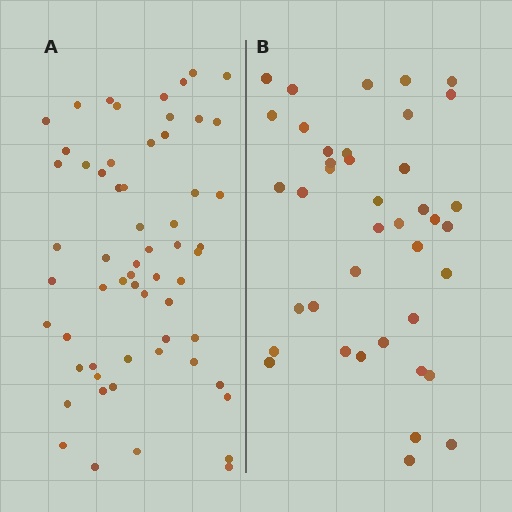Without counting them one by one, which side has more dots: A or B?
Region A (the left region) has more dots.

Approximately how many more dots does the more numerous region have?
Region A has approximately 20 more dots than region B.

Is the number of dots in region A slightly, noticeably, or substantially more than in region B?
Region A has substantially more. The ratio is roughly 1.5 to 1.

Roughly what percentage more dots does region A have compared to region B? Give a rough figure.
About 50% more.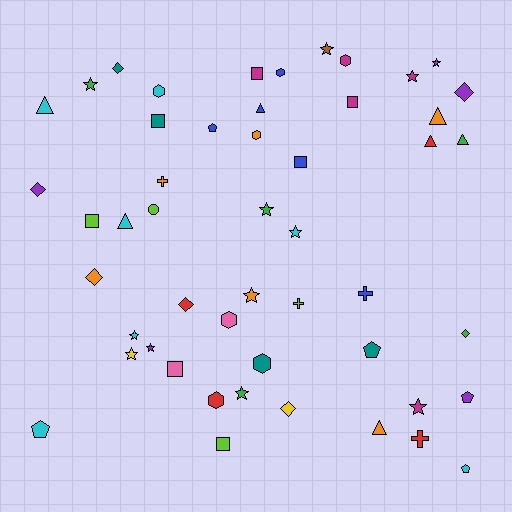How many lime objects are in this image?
There are 4 lime objects.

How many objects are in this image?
There are 50 objects.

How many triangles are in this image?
There are 7 triangles.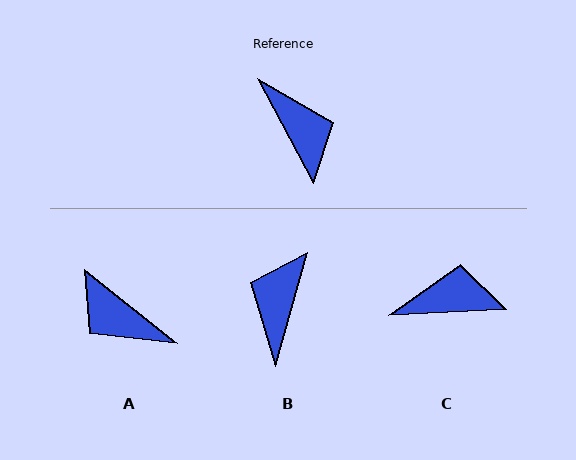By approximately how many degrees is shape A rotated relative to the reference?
Approximately 157 degrees clockwise.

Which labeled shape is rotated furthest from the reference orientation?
A, about 157 degrees away.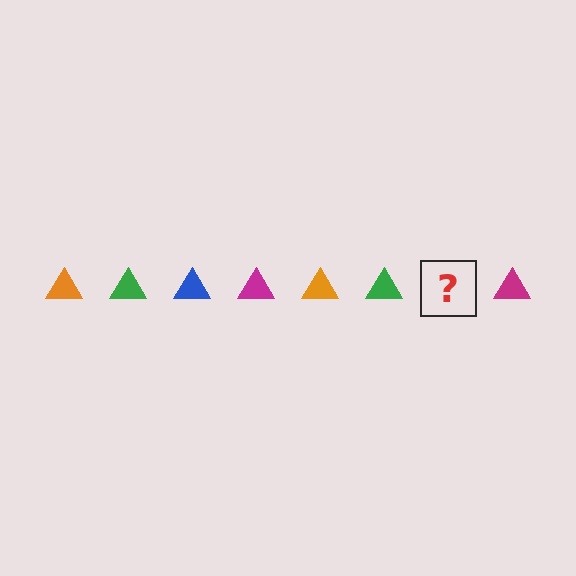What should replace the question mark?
The question mark should be replaced with a blue triangle.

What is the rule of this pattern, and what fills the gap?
The rule is that the pattern cycles through orange, green, blue, magenta triangles. The gap should be filled with a blue triangle.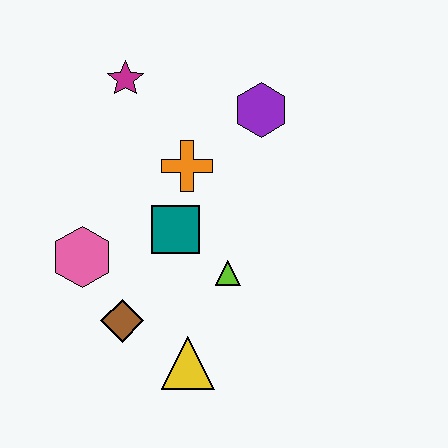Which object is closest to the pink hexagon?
The brown diamond is closest to the pink hexagon.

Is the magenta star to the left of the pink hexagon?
No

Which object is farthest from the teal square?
The magenta star is farthest from the teal square.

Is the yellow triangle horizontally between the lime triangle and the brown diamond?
Yes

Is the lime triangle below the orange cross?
Yes